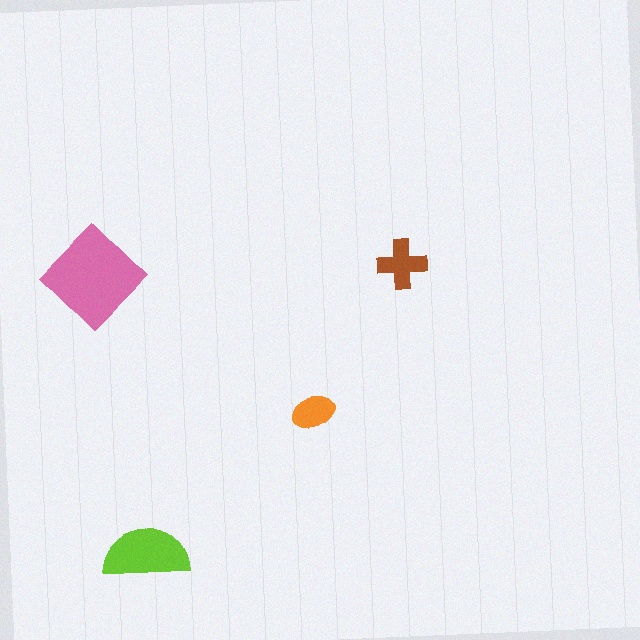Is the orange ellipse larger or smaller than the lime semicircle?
Smaller.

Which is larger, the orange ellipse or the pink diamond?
The pink diamond.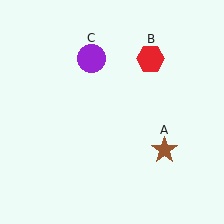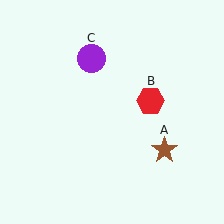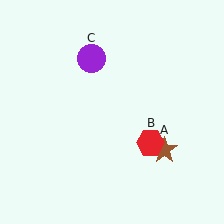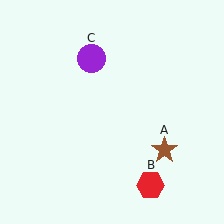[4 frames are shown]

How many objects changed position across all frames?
1 object changed position: red hexagon (object B).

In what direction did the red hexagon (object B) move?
The red hexagon (object B) moved down.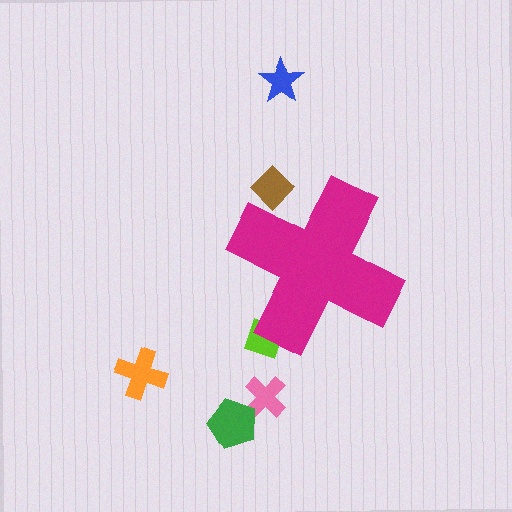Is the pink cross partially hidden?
No, the pink cross is fully visible.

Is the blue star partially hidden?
No, the blue star is fully visible.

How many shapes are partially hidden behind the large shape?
2 shapes are partially hidden.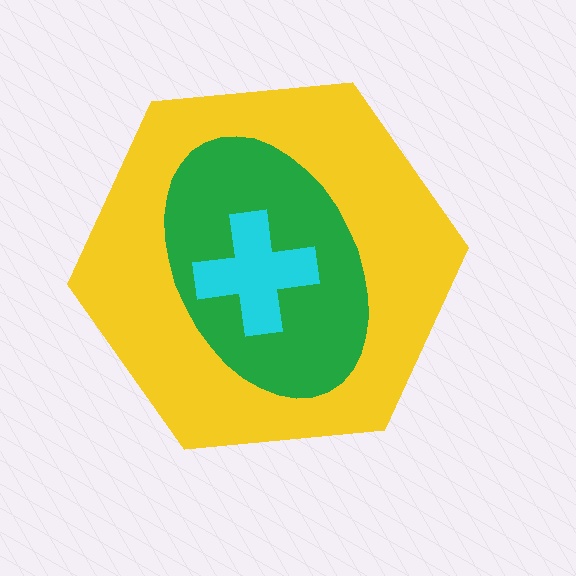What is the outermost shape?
The yellow hexagon.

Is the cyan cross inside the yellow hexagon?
Yes.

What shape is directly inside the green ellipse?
The cyan cross.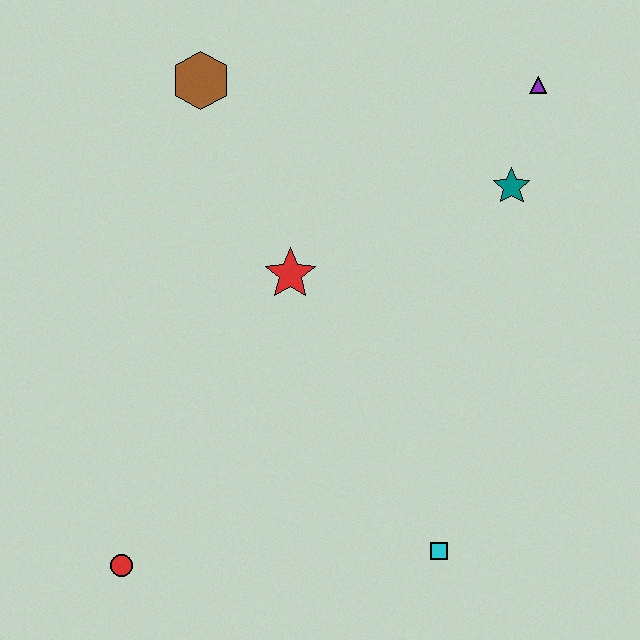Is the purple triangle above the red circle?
Yes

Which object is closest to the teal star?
The purple triangle is closest to the teal star.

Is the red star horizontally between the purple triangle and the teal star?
No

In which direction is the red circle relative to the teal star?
The red circle is to the left of the teal star.